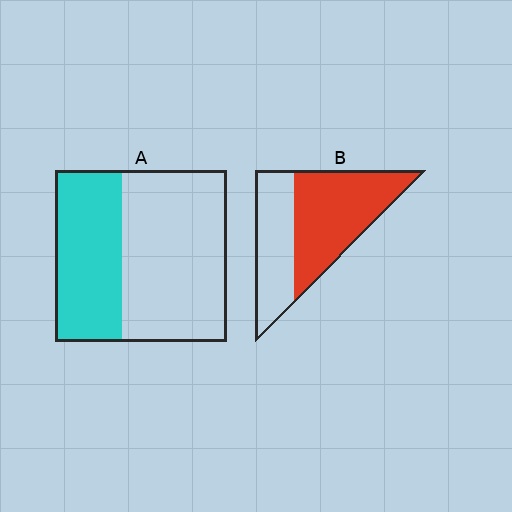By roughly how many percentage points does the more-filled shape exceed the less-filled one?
By roughly 20 percentage points (B over A).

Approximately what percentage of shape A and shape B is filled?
A is approximately 40% and B is approximately 60%.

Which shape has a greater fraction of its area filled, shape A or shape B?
Shape B.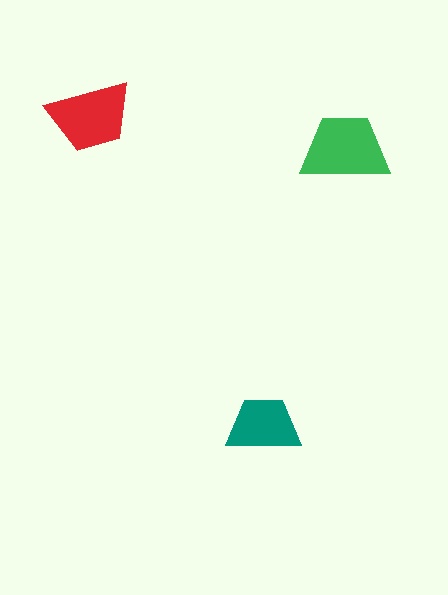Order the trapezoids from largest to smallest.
the green one, the red one, the teal one.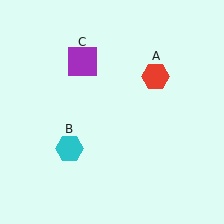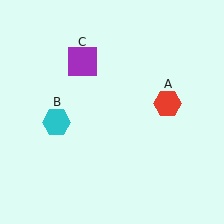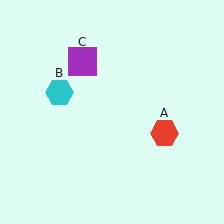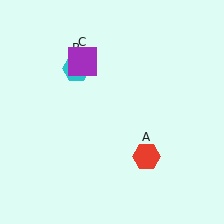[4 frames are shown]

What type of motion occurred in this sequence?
The red hexagon (object A), cyan hexagon (object B) rotated clockwise around the center of the scene.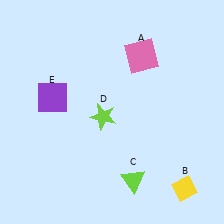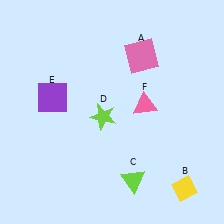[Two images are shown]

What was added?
A pink triangle (F) was added in Image 2.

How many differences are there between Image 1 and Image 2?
There is 1 difference between the two images.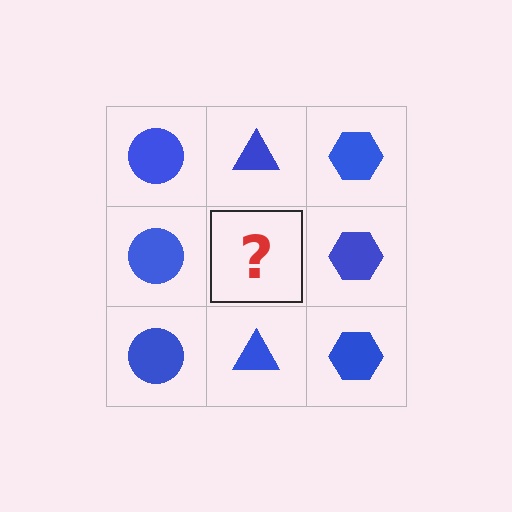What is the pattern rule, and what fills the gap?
The rule is that each column has a consistent shape. The gap should be filled with a blue triangle.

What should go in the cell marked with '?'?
The missing cell should contain a blue triangle.